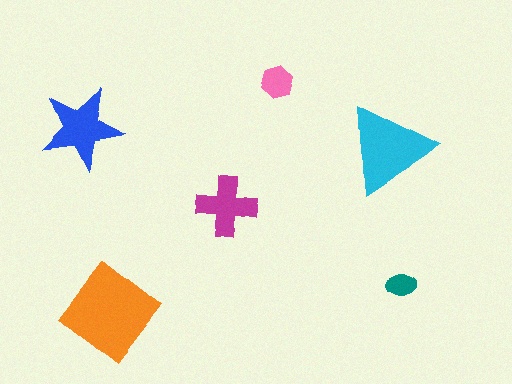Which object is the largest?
The orange diamond.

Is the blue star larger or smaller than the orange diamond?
Smaller.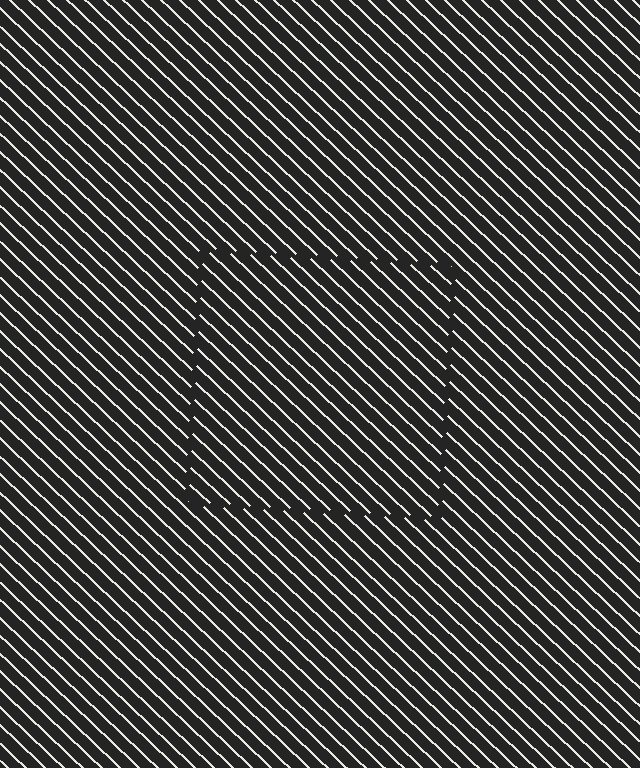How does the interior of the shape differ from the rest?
The interior of the shape contains the same grating, shifted by half a period — the contour is defined by the phase discontinuity where line-ends from the inner and outer gratings abut.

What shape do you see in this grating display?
An illusory square. The interior of the shape contains the same grating, shifted by half a period — the contour is defined by the phase discontinuity where line-ends from the inner and outer gratings abut.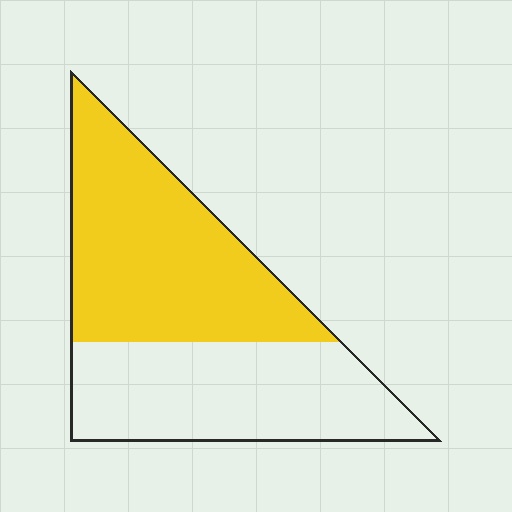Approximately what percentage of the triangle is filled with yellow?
Approximately 55%.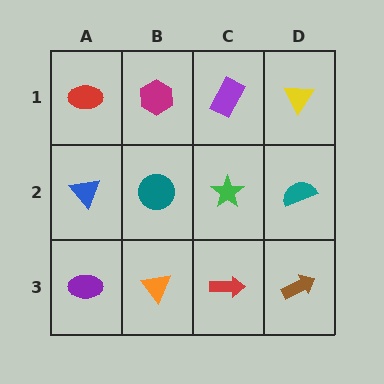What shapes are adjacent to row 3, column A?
A blue triangle (row 2, column A), an orange triangle (row 3, column B).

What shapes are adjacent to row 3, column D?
A teal semicircle (row 2, column D), a red arrow (row 3, column C).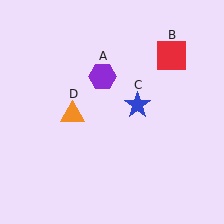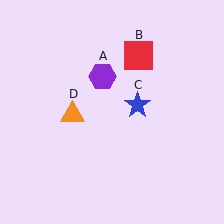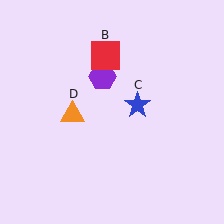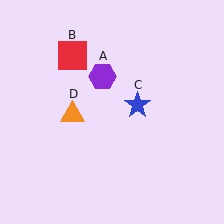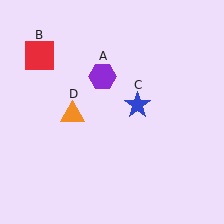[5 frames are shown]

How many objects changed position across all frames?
1 object changed position: red square (object B).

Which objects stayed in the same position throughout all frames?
Purple hexagon (object A) and blue star (object C) and orange triangle (object D) remained stationary.